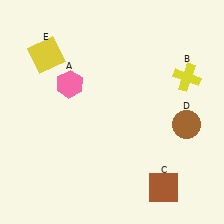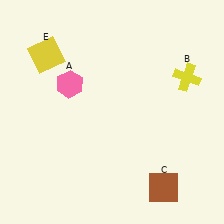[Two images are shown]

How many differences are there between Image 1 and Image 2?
There is 1 difference between the two images.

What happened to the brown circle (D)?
The brown circle (D) was removed in Image 2. It was in the bottom-right area of Image 1.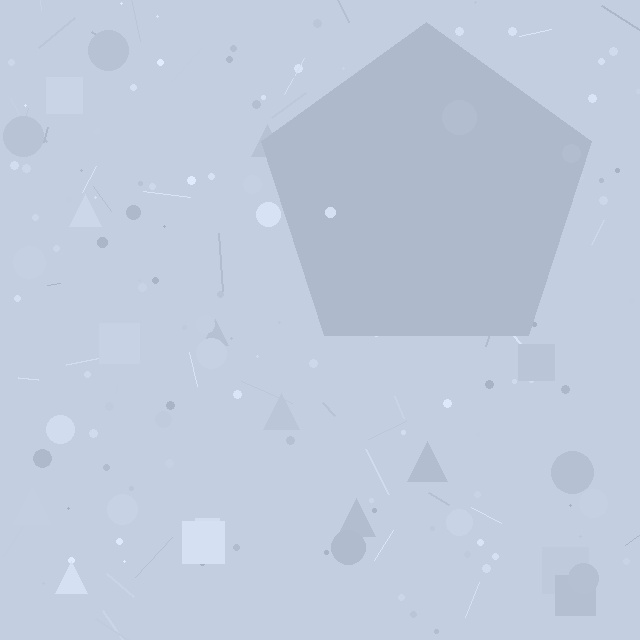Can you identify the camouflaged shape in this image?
The camouflaged shape is a pentagon.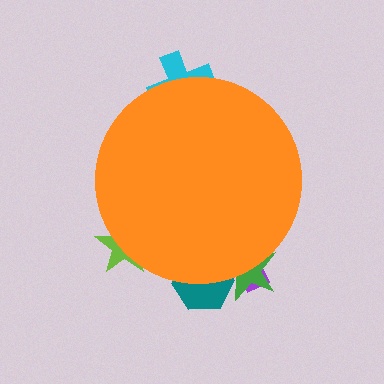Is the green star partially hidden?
Yes, the green star is partially hidden behind the orange circle.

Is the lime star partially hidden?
Yes, the lime star is partially hidden behind the orange circle.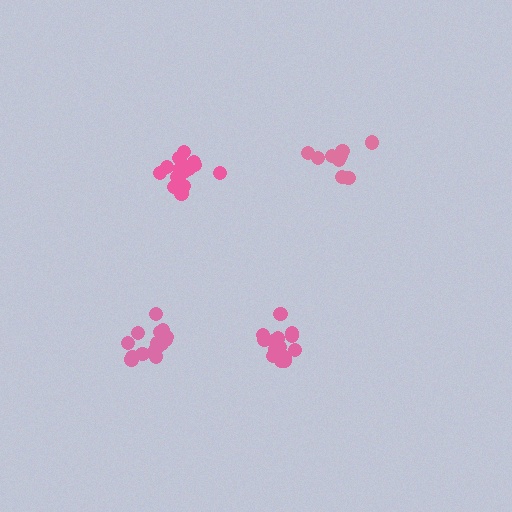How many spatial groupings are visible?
There are 4 spatial groupings.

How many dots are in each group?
Group 1: 15 dots, Group 2: 15 dots, Group 3: 14 dots, Group 4: 10 dots (54 total).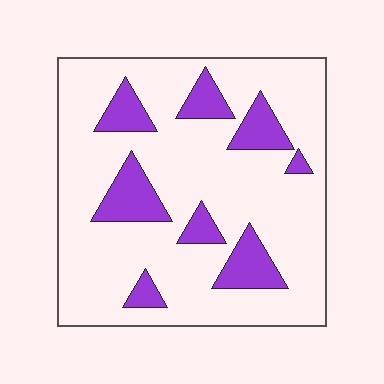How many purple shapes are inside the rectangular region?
8.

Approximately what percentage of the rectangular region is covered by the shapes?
Approximately 20%.